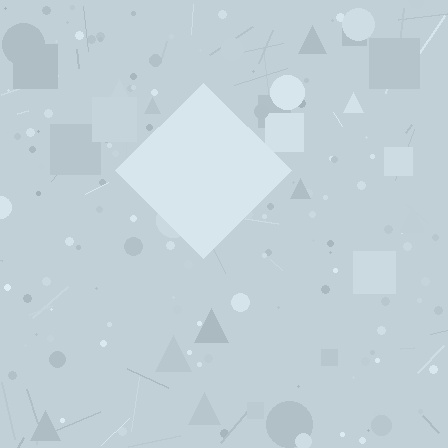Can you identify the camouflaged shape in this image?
The camouflaged shape is a diamond.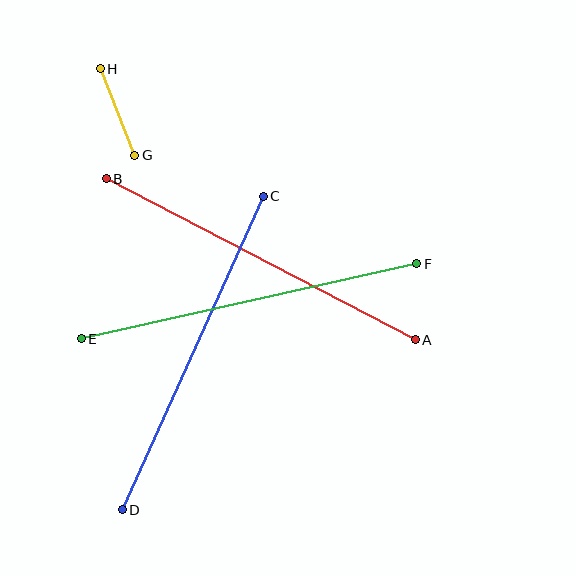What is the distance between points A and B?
The distance is approximately 348 pixels.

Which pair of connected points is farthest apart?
Points A and B are farthest apart.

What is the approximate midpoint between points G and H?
The midpoint is at approximately (118, 112) pixels.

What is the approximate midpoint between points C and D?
The midpoint is at approximately (193, 353) pixels.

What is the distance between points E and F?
The distance is approximately 344 pixels.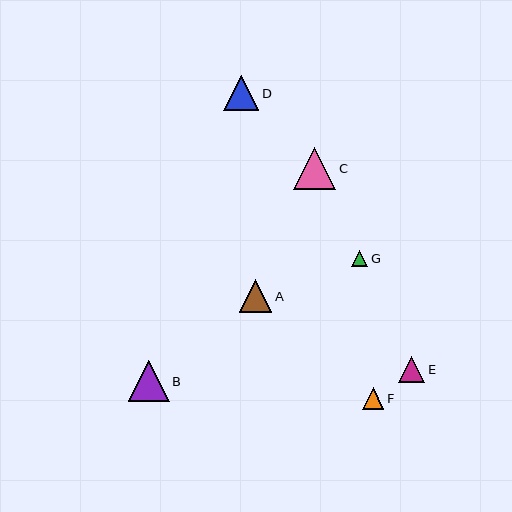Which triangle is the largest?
Triangle C is the largest with a size of approximately 42 pixels.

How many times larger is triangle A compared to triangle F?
Triangle A is approximately 1.5 times the size of triangle F.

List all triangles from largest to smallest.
From largest to smallest: C, B, D, A, E, F, G.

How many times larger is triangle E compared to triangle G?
Triangle E is approximately 1.6 times the size of triangle G.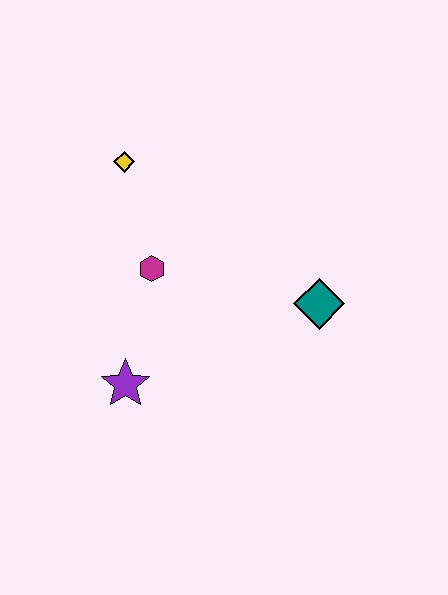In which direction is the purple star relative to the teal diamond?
The purple star is to the left of the teal diamond.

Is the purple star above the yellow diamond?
No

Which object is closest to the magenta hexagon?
The yellow diamond is closest to the magenta hexagon.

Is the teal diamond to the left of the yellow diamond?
No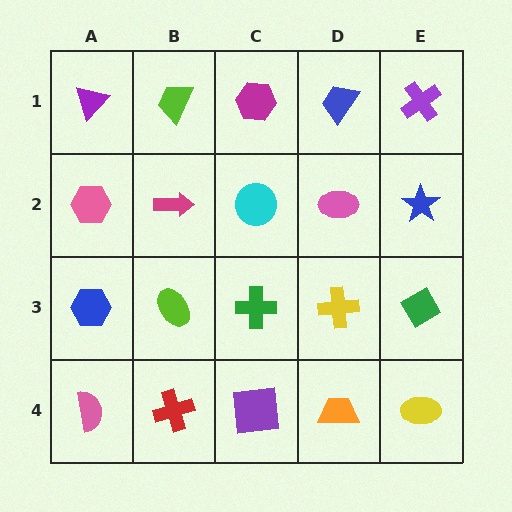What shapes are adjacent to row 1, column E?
A blue star (row 2, column E), a blue trapezoid (row 1, column D).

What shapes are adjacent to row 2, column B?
A lime trapezoid (row 1, column B), a lime ellipse (row 3, column B), a pink hexagon (row 2, column A), a cyan circle (row 2, column C).